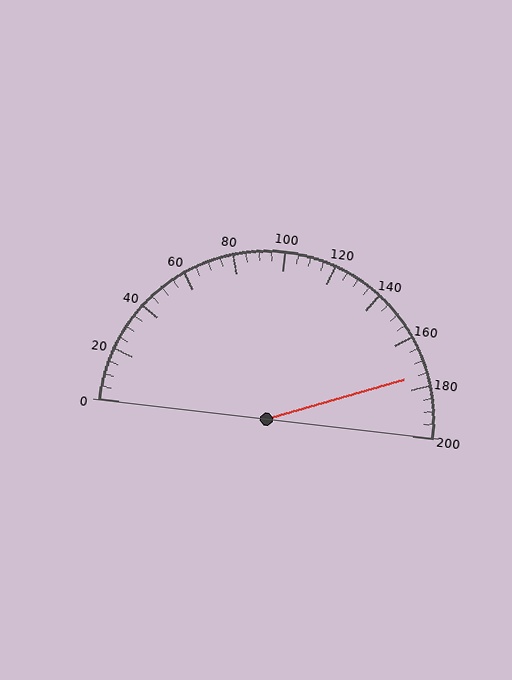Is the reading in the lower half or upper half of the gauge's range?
The reading is in the upper half of the range (0 to 200).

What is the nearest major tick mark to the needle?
The nearest major tick mark is 180.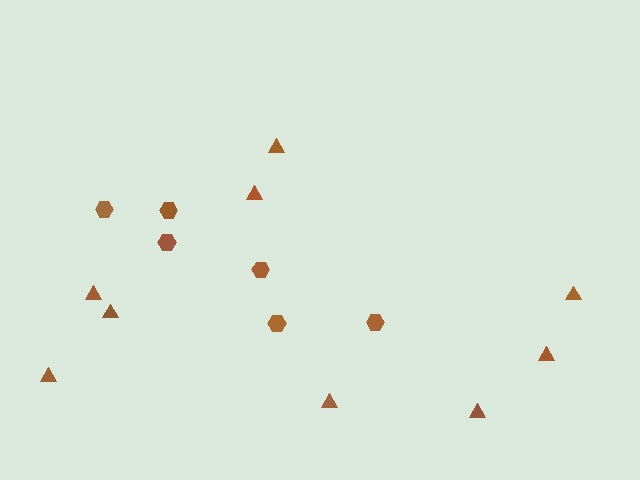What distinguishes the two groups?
There are 2 groups: one group of hexagons (6) and one group of triangles (9).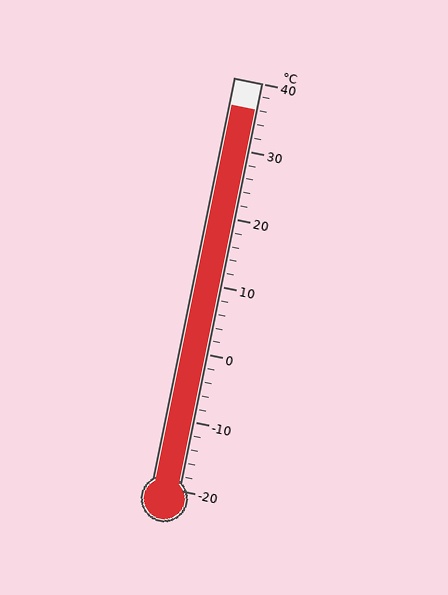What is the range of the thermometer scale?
The thermometer scale ranges from -20°C to 40°C.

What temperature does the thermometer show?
The thermometer shows approximately 36°C.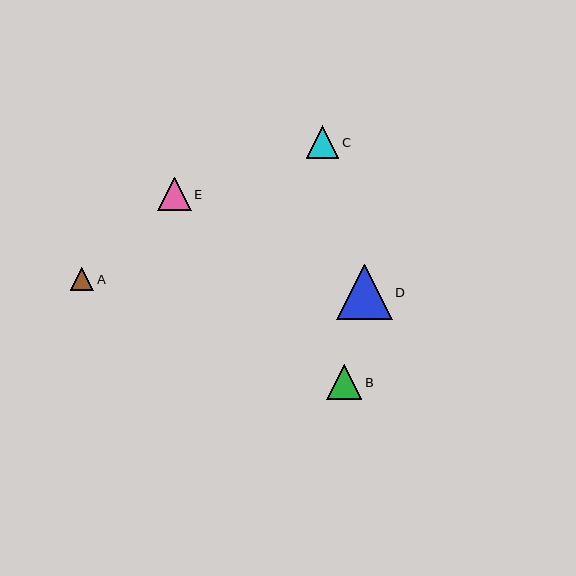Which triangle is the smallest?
Triangle A is the smallest with a size of approximately 23 pixels.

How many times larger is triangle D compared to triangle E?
Triangle D is approximately 1.7 times the size of triangle E.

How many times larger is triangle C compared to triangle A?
Triangle C is approximately 1.4 times the size of triangle A.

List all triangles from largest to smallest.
From largest to smallest: D, B, E, C, A.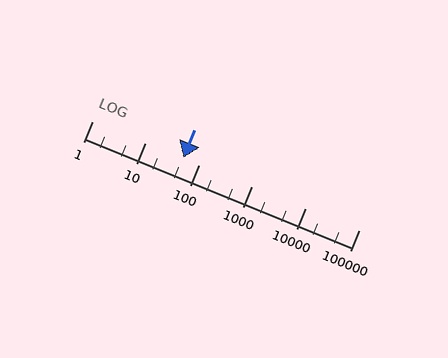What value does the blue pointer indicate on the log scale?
The pointer indicates approximately 52.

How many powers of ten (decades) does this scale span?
The scale spans 5 decades, from 1 to 100000.